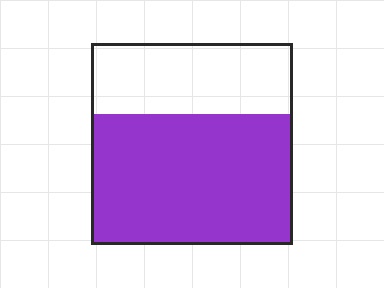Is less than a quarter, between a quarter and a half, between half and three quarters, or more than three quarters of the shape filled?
Between half and three quarters.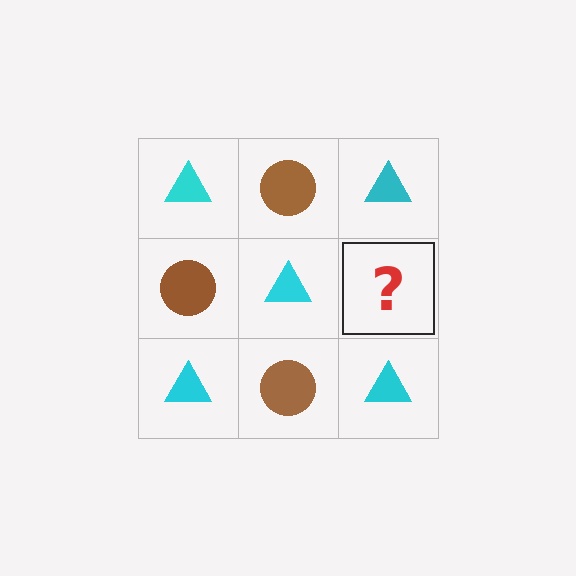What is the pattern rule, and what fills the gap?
The rule is that it alternates cyan triangle and brown circle in a checkerboard pattern. The gap should be filled with a brown circle.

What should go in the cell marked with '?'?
The missing cell should contain a brown circle.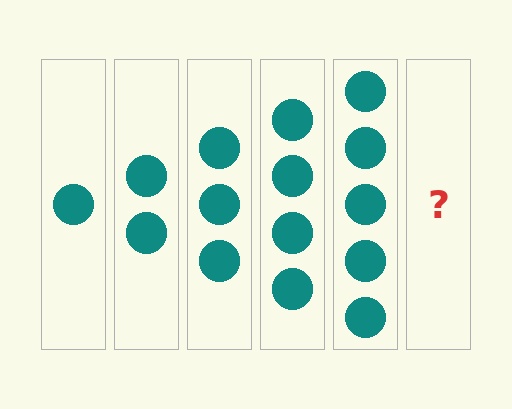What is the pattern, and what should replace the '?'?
The pattern is that each step adds one more circle. The '?' should be 6 circles.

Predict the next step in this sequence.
The next step is 6 circles.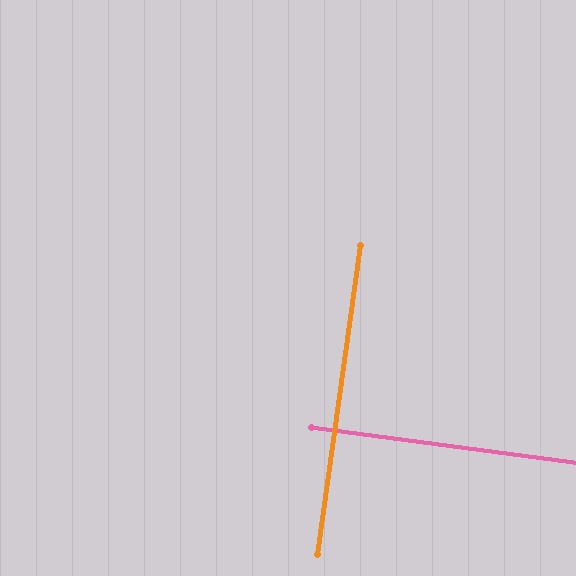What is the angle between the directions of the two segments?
Approximately 90 degrees.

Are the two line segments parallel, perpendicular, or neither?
Perpendicular — they meet at approximately 90°.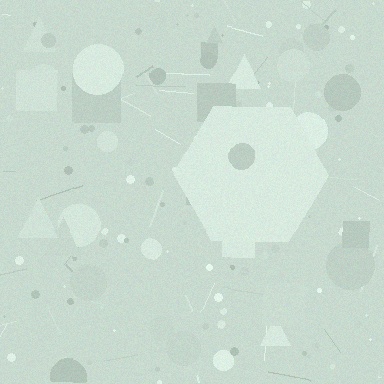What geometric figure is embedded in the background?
A hexagon is embedded in the background.